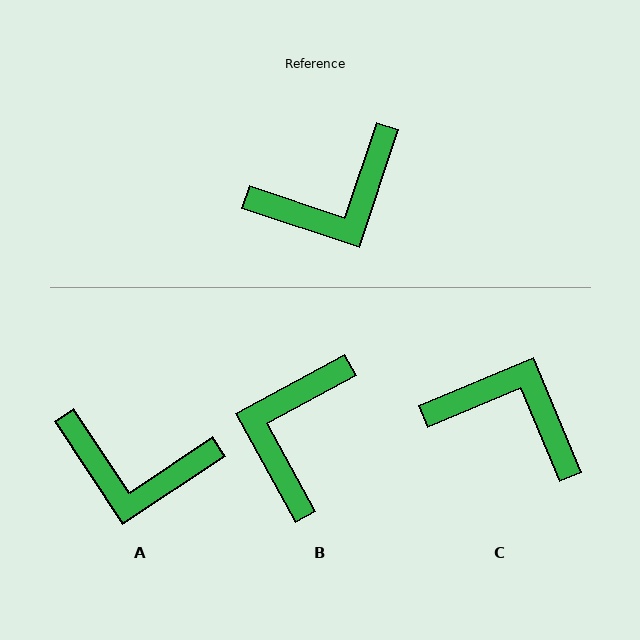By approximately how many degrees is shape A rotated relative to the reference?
Approximately 38 degrees clockwise.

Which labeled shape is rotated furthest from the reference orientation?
B, about 133 degrees away.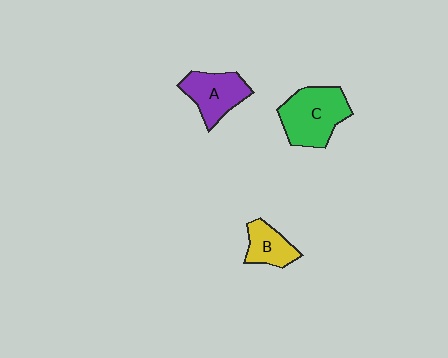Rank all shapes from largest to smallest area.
From largest to smallest: C (green), A (purple), B (yellow).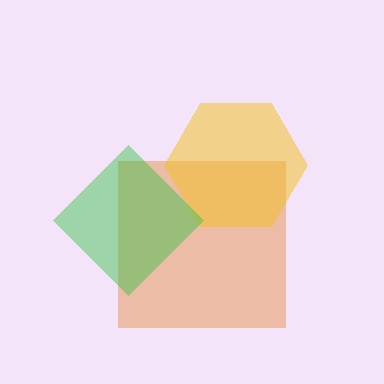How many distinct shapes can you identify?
There are 3 distinct shapes: an orange square, a yellow hexagon, a green diamond.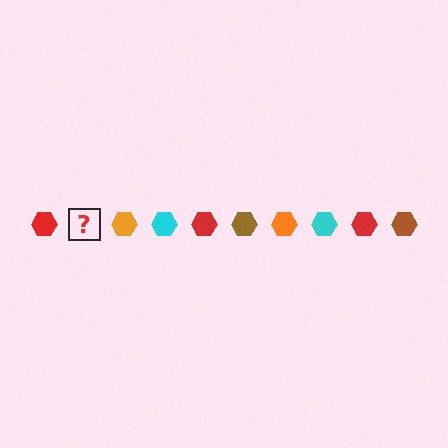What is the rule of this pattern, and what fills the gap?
The rule is that the pattern cycles through red, brown, orange, cyan hexagons. The gap should be filled with a brown hexagon.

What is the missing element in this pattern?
The missing element is a brown hexagon.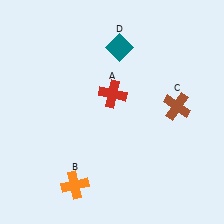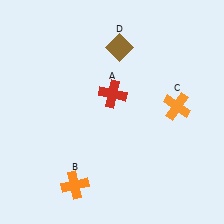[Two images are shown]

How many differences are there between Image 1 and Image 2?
There are 2 differences between the two images.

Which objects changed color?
C changed from brown to orange. D changed from teal to brown.